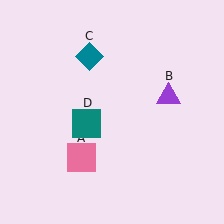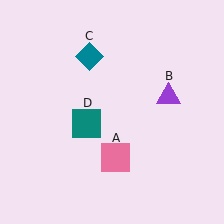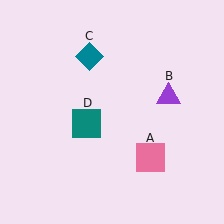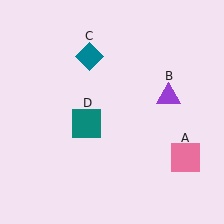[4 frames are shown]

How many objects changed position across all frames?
1 object changed position: pink square (object A).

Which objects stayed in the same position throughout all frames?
Purple triangle (object B) and teal diamond (object C) and teal square (object D) remained stationary.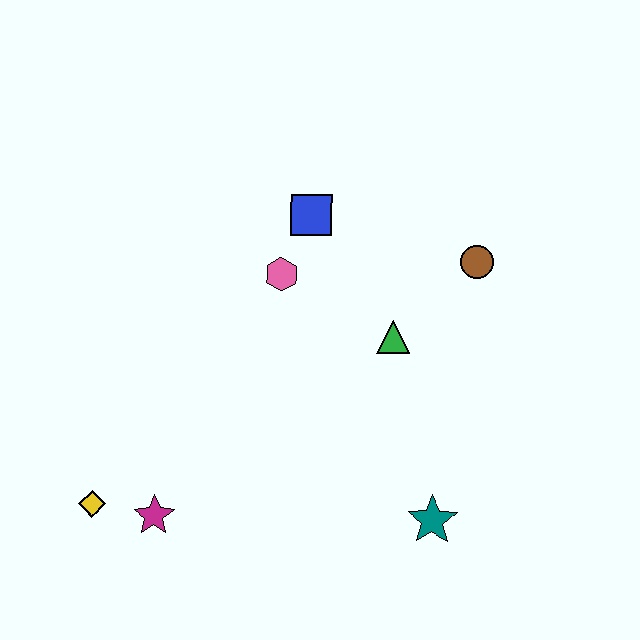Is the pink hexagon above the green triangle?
Yes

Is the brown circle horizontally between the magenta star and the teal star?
No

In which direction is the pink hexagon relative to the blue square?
The pink hexagon is below the blue square.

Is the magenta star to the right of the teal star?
No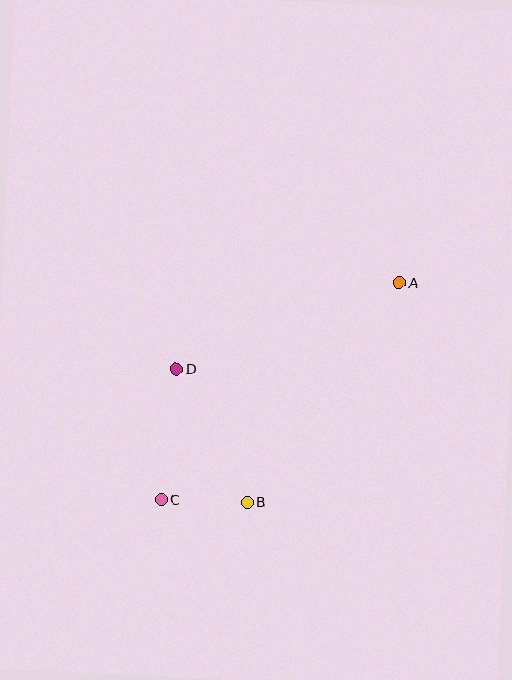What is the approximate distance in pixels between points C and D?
The distance between C and D is approximately 131 pixels.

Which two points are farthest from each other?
Points A and C are farthest from each other.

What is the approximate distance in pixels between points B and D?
The distance between B and D is approximately 151 pixels.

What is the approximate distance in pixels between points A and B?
The distance between A and B is approximately 267 pixels.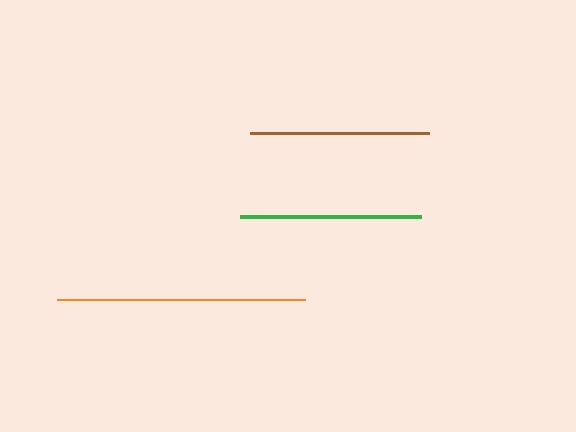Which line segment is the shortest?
The brown line is the shortest at approximately 179 pixels.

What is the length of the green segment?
The green segment is approximately 181 pixels long.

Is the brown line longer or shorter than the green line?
The green line is longer than the brown line.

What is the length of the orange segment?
The orange segment is approximately 248 pixels long.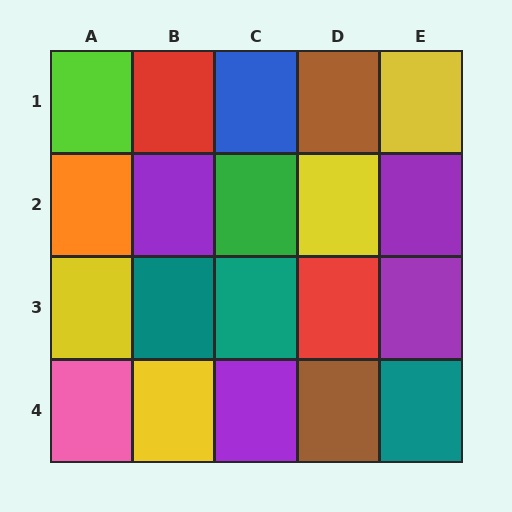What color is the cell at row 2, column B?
Purple.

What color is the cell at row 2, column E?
Purple.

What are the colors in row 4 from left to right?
Pink, yellow, purple, brown, teal.